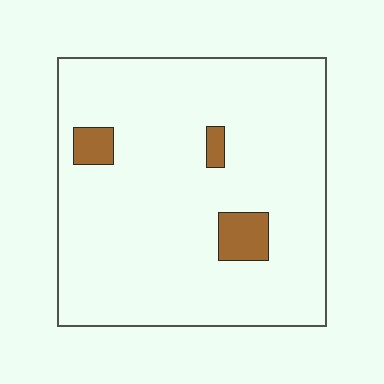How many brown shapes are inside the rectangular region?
3.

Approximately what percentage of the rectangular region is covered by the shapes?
Approximately 5%.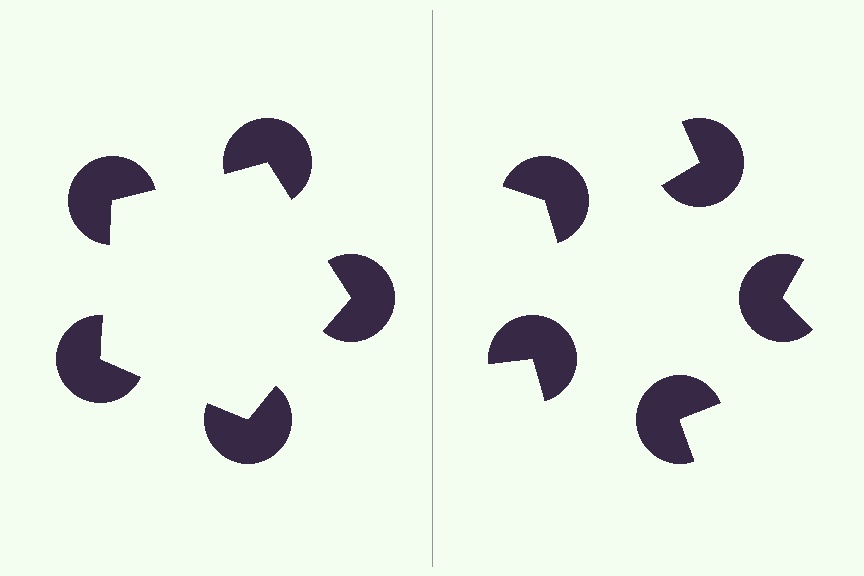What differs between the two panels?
The pac-man discs are positioned identically on both sides; only the wedge orientations differ. On the left they align to a pentagon; on the right they are misaligned.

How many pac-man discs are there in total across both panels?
10 — 5 on each side.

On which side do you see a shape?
An illusory pentagon appears on the left side. On the right side the wedge cuts are rotated, so no coherent shape forms.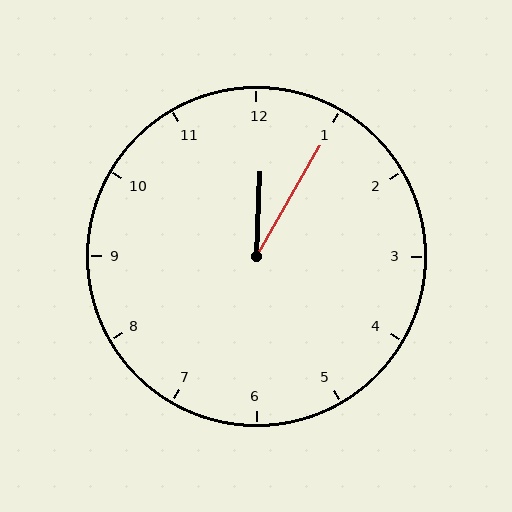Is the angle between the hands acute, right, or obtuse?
It is acute.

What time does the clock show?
12:05.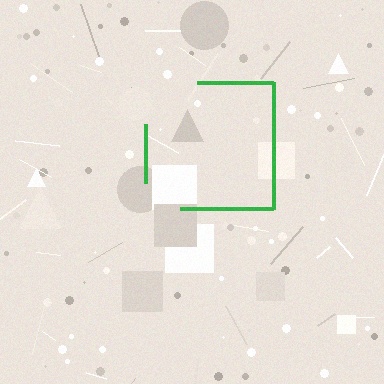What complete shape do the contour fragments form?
The contour fragments form a square.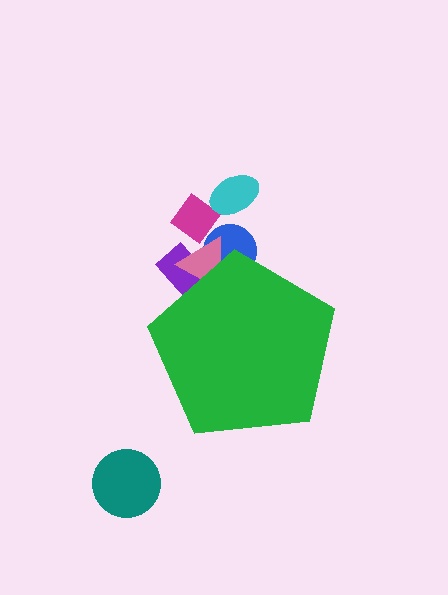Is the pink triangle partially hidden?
Yes, the pink triangle is partially hidden behind the green pentagon.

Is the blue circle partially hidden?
Yes, the blue circle is partially hidden behind the green pentagon.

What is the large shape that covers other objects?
A green pentagon.